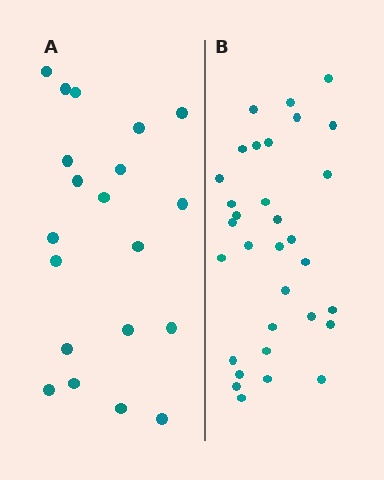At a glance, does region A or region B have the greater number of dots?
Region B (the right region) has more dots.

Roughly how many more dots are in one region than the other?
Region B has roughly 12 or so more dots than region A.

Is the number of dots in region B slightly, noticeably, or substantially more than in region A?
Region B has substantially more. The ratio is roughly 1.6 to 1.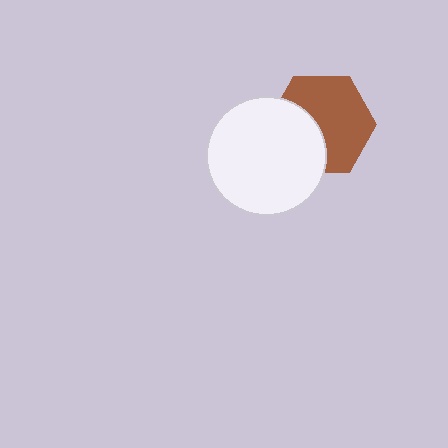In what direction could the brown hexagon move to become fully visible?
The brown hexagon could move right. That would shift it out from behind the white circle entirely.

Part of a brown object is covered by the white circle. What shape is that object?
It is a hexagon.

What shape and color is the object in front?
The object in front is a white circle.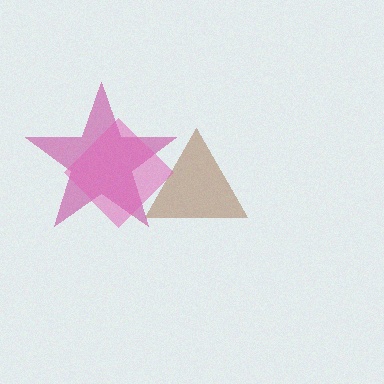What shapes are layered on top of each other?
The layered shapes are: a magenta star, a brown triangle, a pink diamond.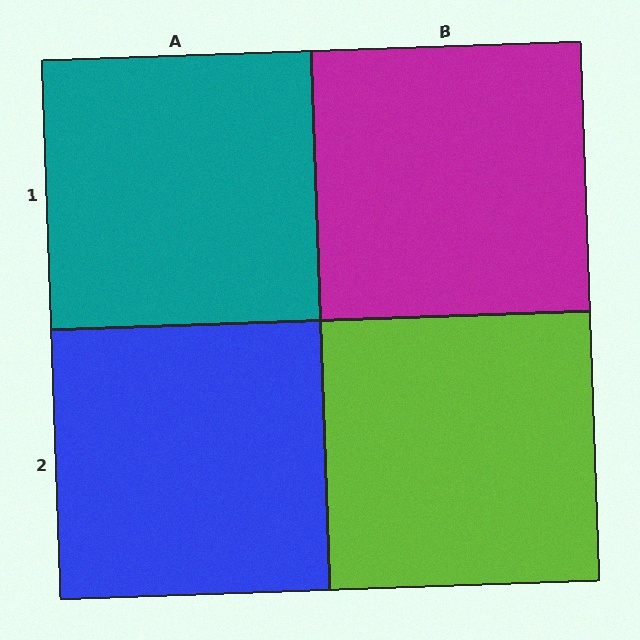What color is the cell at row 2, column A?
Blue.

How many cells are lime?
1 cell is lime.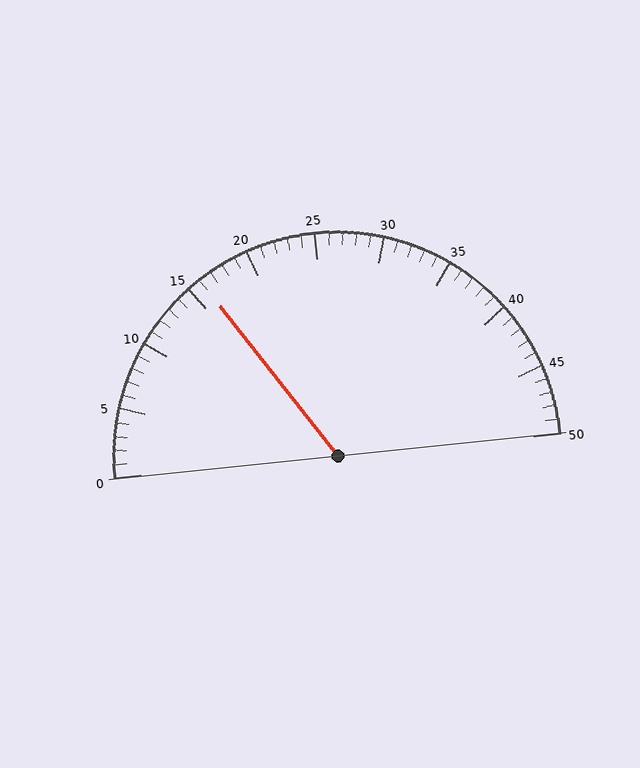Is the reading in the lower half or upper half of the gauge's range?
The reading is in the lower half of the range (0 to 50).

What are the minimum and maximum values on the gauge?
The gauge ranges from 0 to 50.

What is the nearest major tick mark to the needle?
The nearest major tick mark is 15.